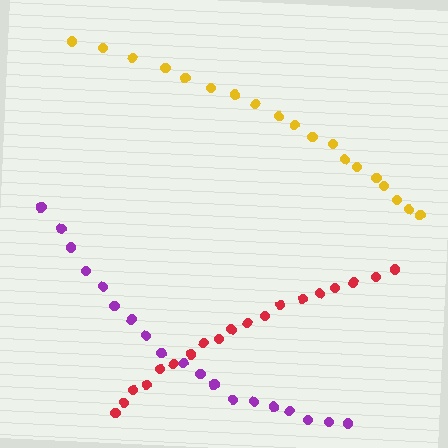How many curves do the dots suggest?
There are 3 distinct paths.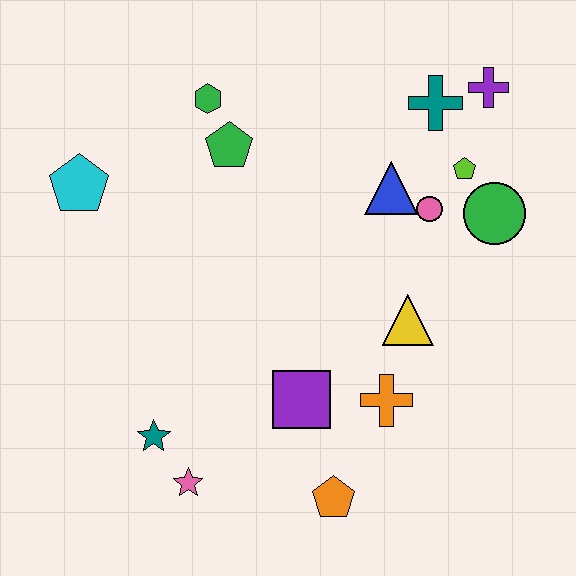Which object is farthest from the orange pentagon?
The purple cross is farthest from the orange pentagon.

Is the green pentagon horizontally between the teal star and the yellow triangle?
Yes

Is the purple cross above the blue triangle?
Yes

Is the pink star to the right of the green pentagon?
No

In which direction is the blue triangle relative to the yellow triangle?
The blue triangle is above the yellow triangle.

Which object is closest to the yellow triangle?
The orange cross is closest to the yellow triangle.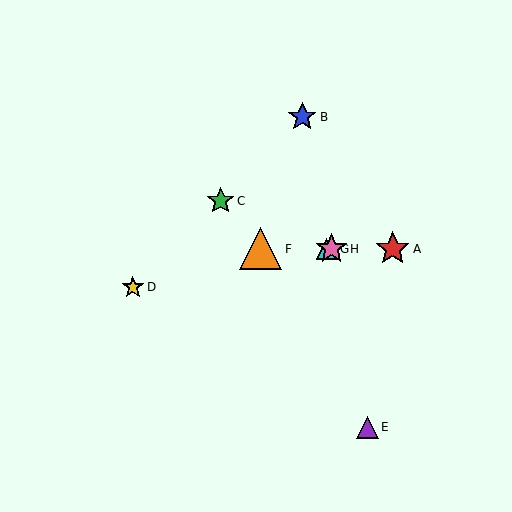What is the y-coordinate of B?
Object B is at y≈117.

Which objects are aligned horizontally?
Objects A, F, G, H are aligned horizontally.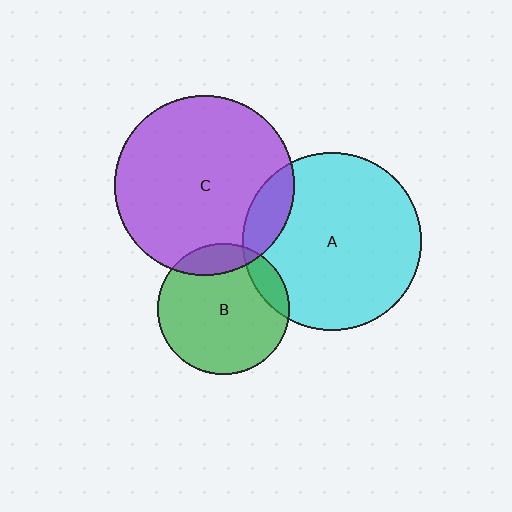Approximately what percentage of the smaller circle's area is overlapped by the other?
Approximately 15%.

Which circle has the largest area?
Circle C (purple).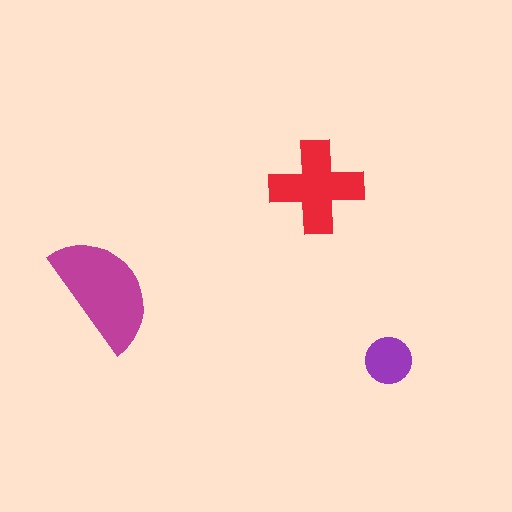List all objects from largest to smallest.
The magenta semicircle, the red cross, the purple circle.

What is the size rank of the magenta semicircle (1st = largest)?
1st.